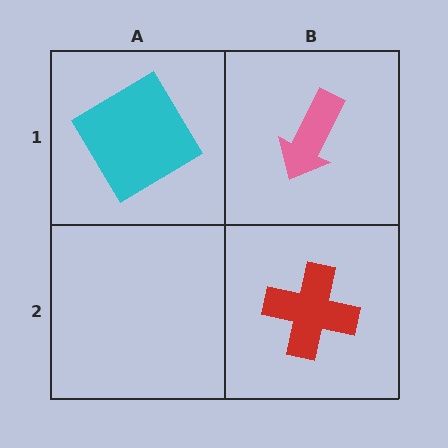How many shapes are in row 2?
1 shape.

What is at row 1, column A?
A cyan diamond.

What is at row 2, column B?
A red cross.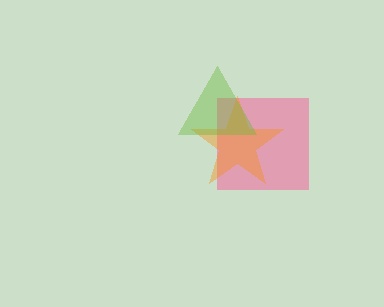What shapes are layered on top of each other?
The layered shapes are: a pink square, an orange star, a lime triangle.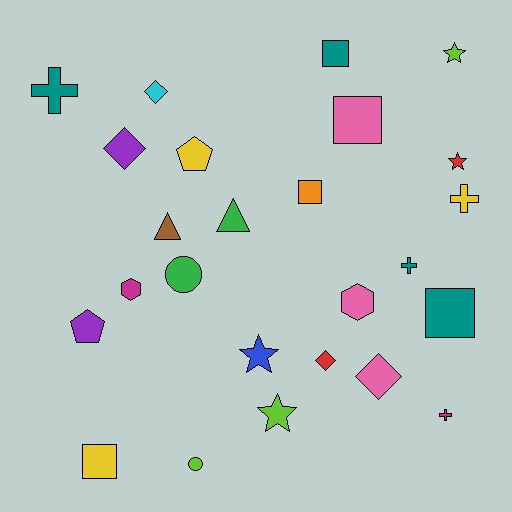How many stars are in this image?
There are 4 stars.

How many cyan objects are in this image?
There is 1 cyan object.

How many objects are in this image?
There are 25 objects.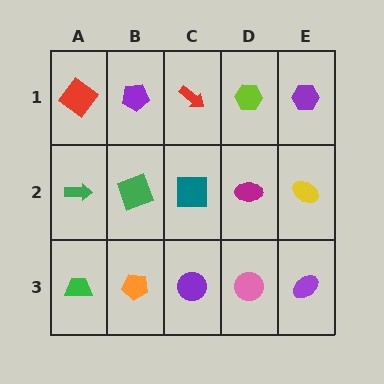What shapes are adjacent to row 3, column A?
A green arrow (row 2, column A), an orange pentagon (row 3, column B).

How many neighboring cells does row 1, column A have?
2.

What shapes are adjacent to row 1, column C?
A teal square (row 2, column C), a purple pentagon (row 1, column B), a lime hexagon (row 1, column D).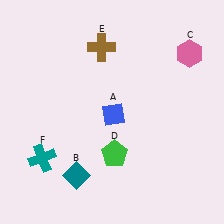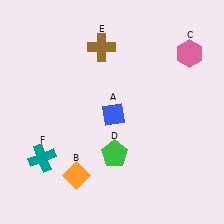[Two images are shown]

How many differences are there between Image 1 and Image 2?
There is 1 difference between the two images.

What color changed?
The diamond (B) changed from teal in Image 1 to orange in Image 2.